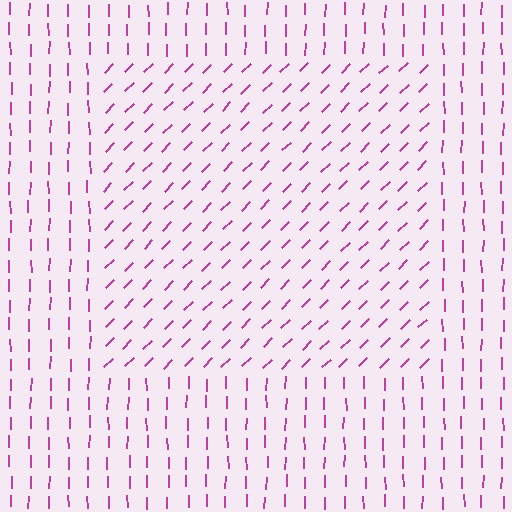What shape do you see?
I see a rectangle.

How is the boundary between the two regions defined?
The boundary is defined purely by a change in line orientation (approximately 45 degrees difference). All lines are the same color and thickness.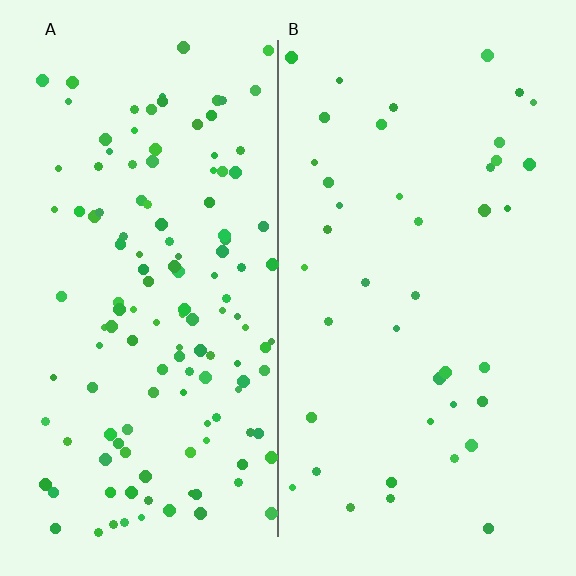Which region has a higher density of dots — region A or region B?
A (the left).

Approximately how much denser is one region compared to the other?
Approximately 3.2× — region A over region B.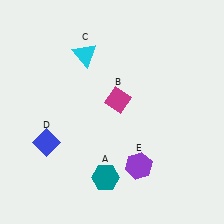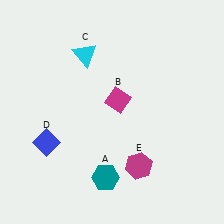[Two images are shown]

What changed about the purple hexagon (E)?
In Image 1, E is purple. In Image 2, it changed to magenta.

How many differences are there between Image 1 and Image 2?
There is 1 difference between the two images.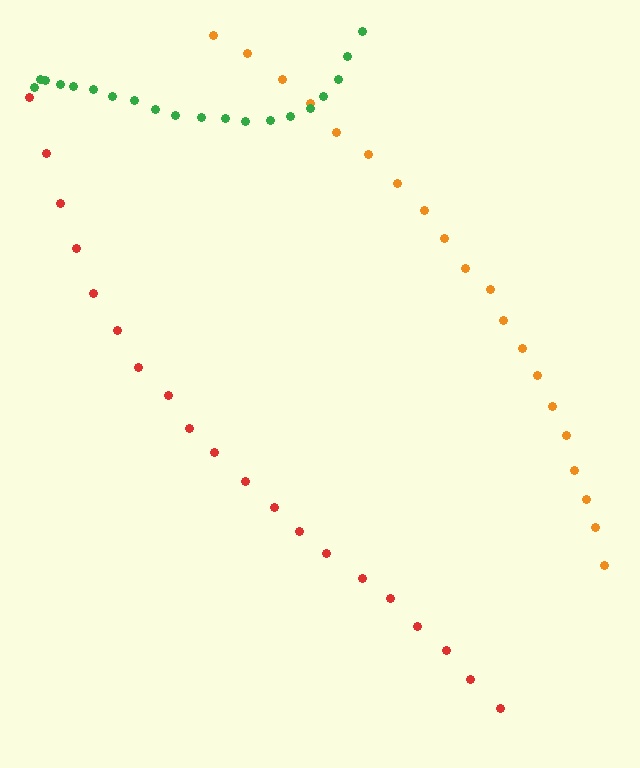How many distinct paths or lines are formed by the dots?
There are 3 distinct paths.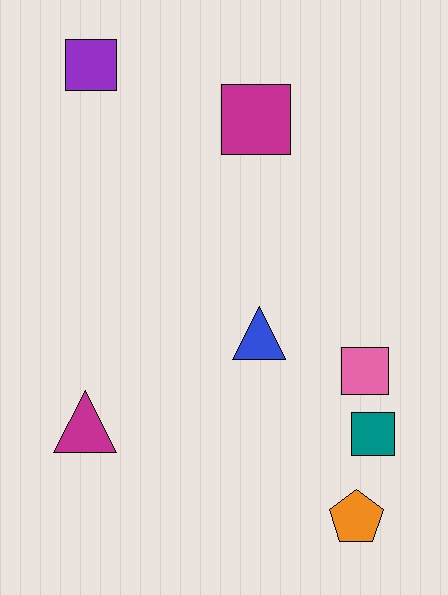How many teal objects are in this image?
There is 1 teal object.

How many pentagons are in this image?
There is 1 pentagon.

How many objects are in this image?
There are 7 objects.